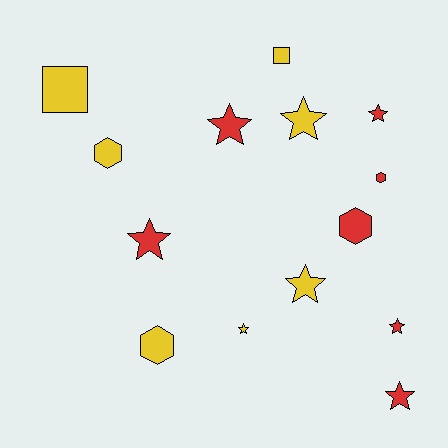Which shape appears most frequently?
Star, with 8 objects.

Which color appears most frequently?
Red, with 7 objects.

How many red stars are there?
There are 5 red stars.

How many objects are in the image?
There are 14 objects.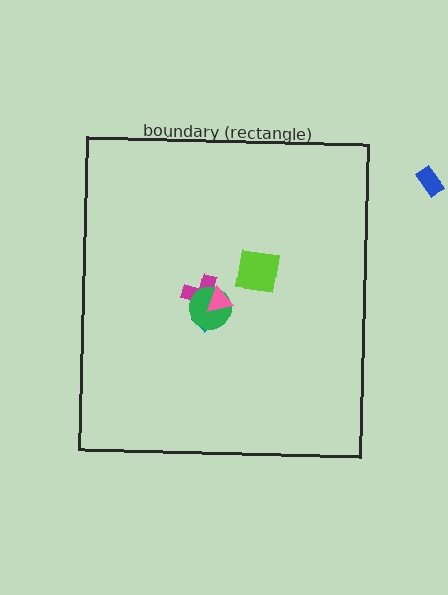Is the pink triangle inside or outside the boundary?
Inside.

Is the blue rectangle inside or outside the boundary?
Outside.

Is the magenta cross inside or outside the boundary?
Inside.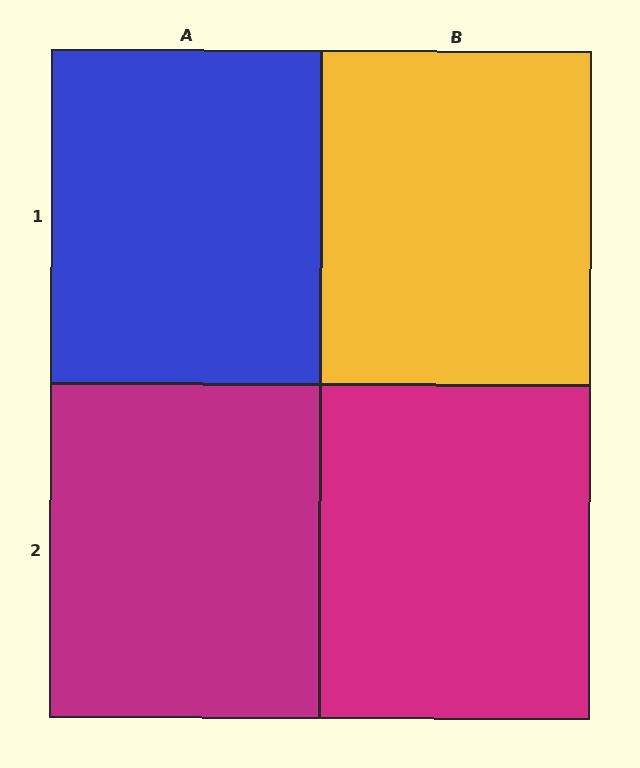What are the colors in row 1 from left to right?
Blue, yellow.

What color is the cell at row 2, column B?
Magenta.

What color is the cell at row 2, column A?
Magenta.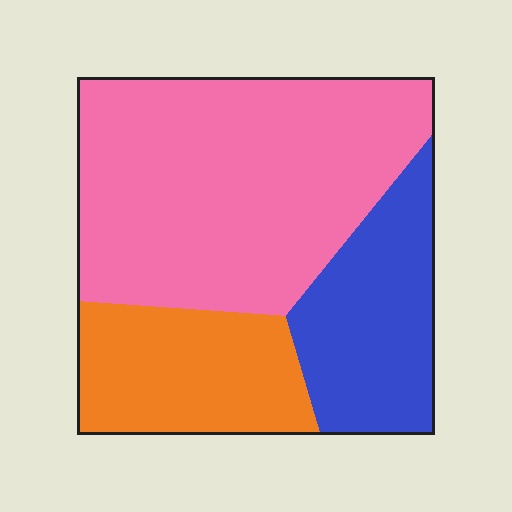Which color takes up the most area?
Pink, at roughly 55%.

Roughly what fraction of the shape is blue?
Blue covers around 25% of the shape.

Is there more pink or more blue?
Pink.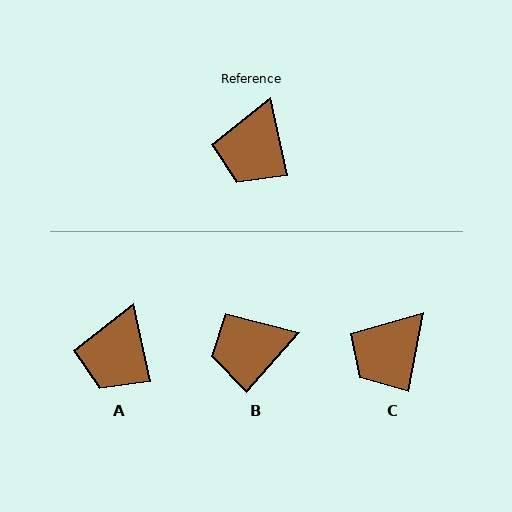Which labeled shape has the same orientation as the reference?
A.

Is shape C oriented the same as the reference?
No, it is off by about 23 degrees.